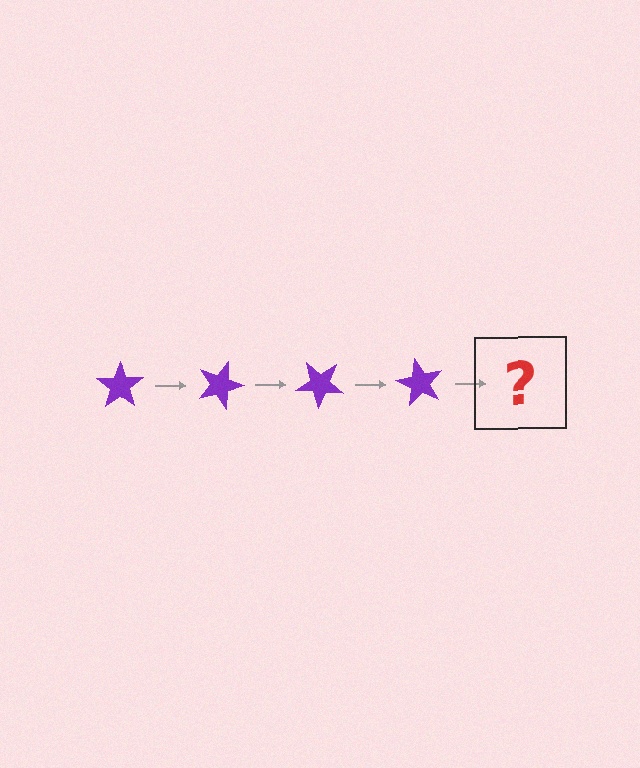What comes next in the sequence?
The next element should be a purple star rotated 80 degrees.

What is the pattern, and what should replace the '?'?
The pattern is that the star rotates 20 degrees each step. The '?' should be a purple star rotated 80 degrees.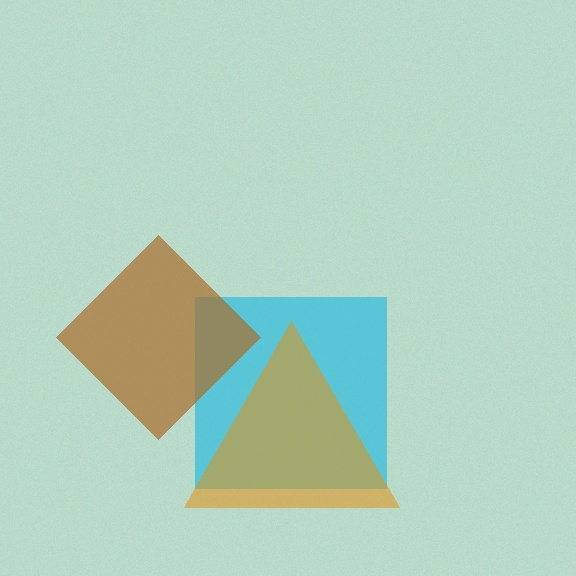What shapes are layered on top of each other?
The layered shapes are: a cyan square, a brown diamond, an orange triangle.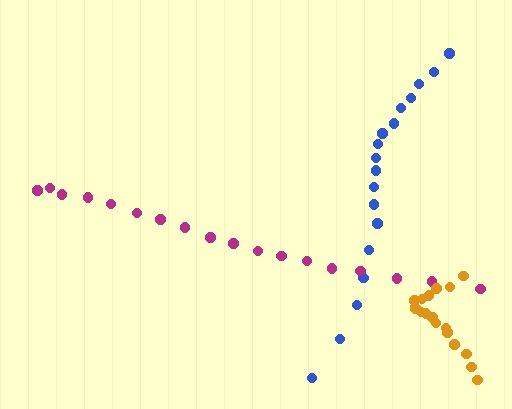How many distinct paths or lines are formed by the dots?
There are 3 distinct paths.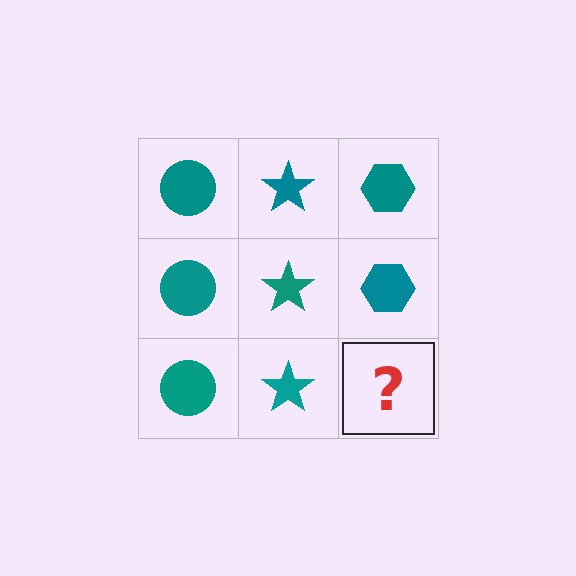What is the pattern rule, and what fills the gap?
The rule is that each column has a consistent shape. The gap should be filled with a teal hexagon.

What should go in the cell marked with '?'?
The missing cell should contain a teal hexagon.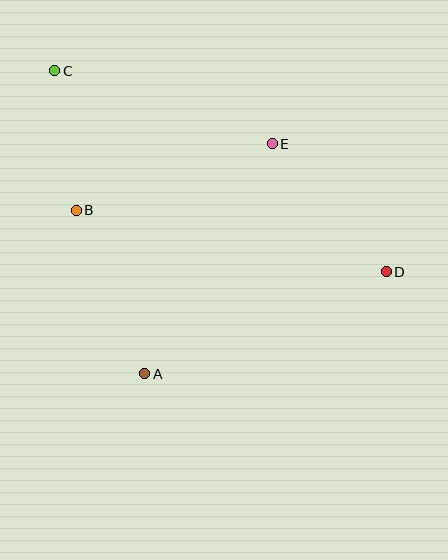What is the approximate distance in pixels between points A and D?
The distance between A and D is approximately 262 pixels.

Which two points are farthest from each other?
Points C and D are farthest from each other.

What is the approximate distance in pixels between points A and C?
The distance between A and C is approximately 316 pixels.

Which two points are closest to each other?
Points B and C are closest to each other.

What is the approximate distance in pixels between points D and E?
The distance between D and E is approximately 171 pixels.